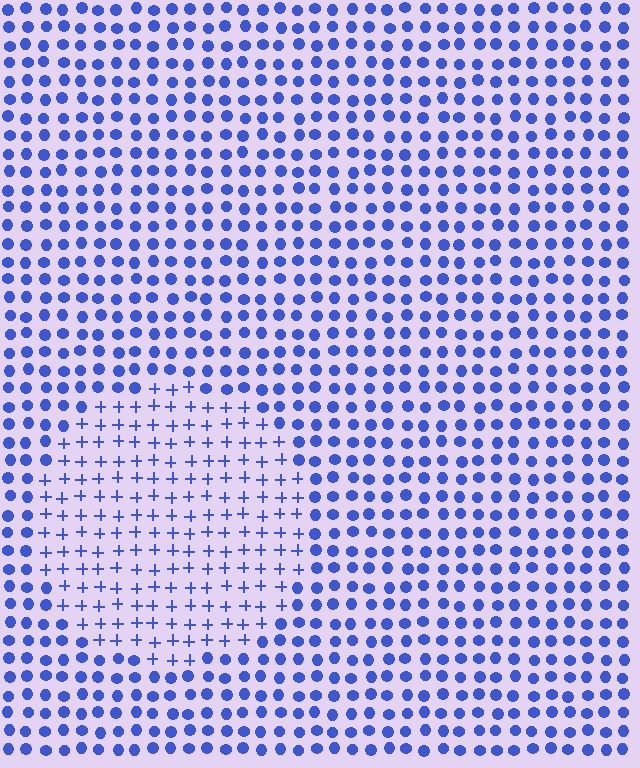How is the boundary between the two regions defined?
The boundary is defined by a change in element shape: plus signs inside vs. circles outside. All elements share the same color and spacing.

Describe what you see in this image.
The image is filled with small blue elements arranged in a uniform grid. A circle-shaped region contains plus signs, while the surrounding area contains circles. The boundary is defined purely by the change in element shape.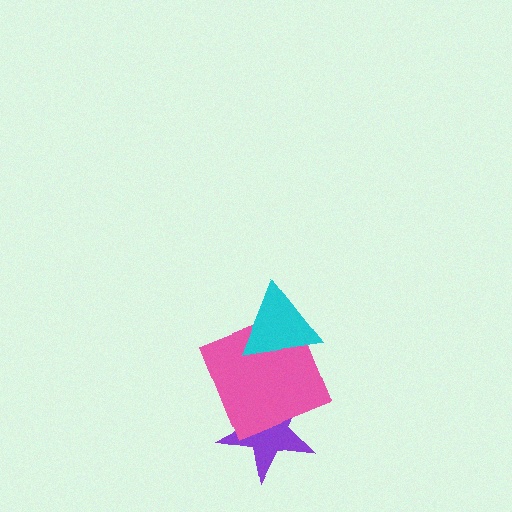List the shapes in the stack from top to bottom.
From top to bottom: the cyan triangle, the pink square, the purple star.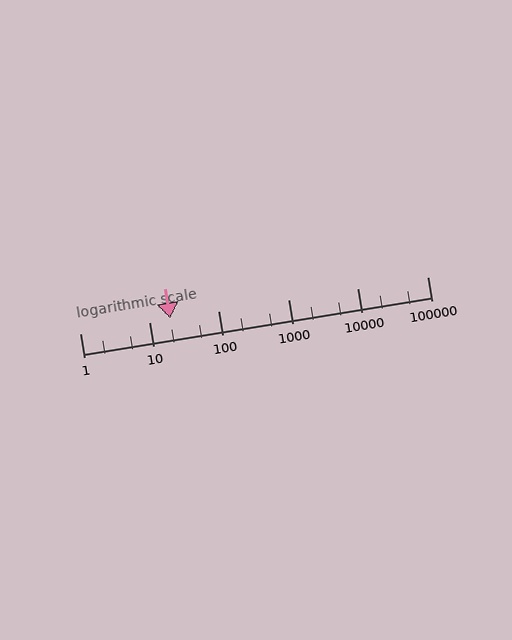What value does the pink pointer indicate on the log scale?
The pointer indicates approximately 20.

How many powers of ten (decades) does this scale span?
The scale spans 5 decades, from 1 to 100000.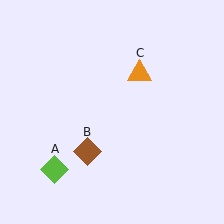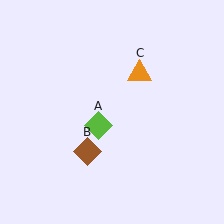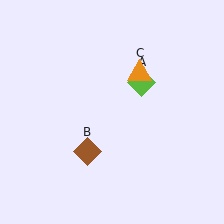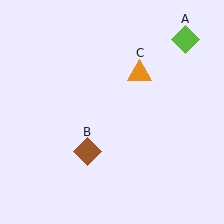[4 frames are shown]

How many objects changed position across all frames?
1 object changed position: lime diamond (object A).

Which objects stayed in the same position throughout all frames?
Brown diamond (object B) and orange triangle (object C) remained stationary.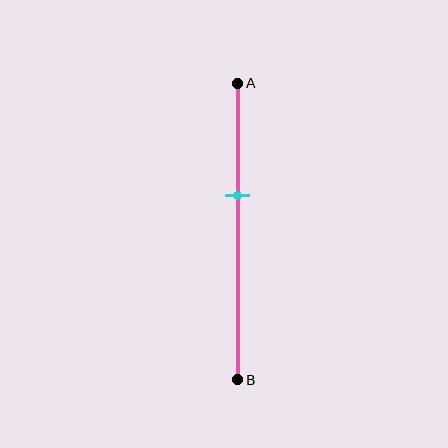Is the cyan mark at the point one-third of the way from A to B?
No, the mark is at about 40% from A, not at the 33% one-third point.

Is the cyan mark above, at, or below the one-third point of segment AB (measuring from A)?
The cyan mark is below the one-third point of segment AB.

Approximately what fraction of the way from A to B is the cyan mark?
The cyan mark is approximately 40% of the way from A to B.